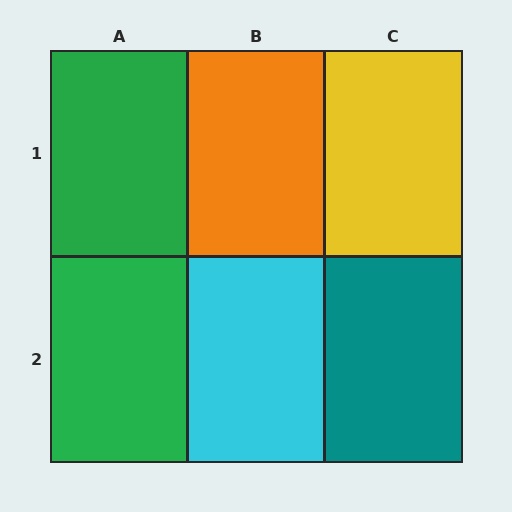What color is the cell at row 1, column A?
Green.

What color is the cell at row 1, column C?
Yellow.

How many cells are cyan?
1 cell is cyan.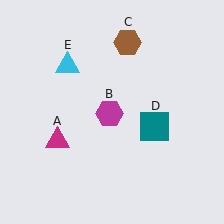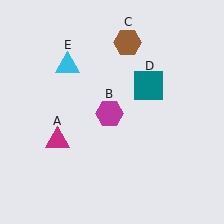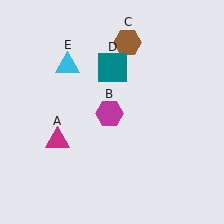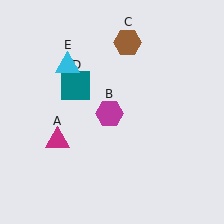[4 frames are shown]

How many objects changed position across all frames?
1 object changed position: teal square (object D).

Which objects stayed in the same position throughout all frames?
Magenta triangle (object A) and magenta hexagon (object B) and brown hexagon (object C) and cyan triangle (object E) remained stationary.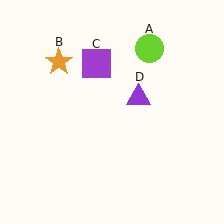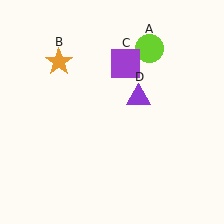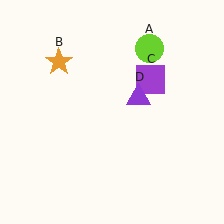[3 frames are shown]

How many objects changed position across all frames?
1 object changed position: purple square (object C).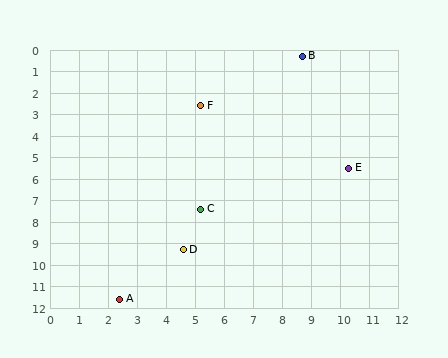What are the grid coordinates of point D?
Point D is at approximately (4.6, 9.3).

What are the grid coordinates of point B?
Point B is at approximately (8.7, 0.3).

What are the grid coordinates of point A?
Point A is at approximately (2.4, 11.6).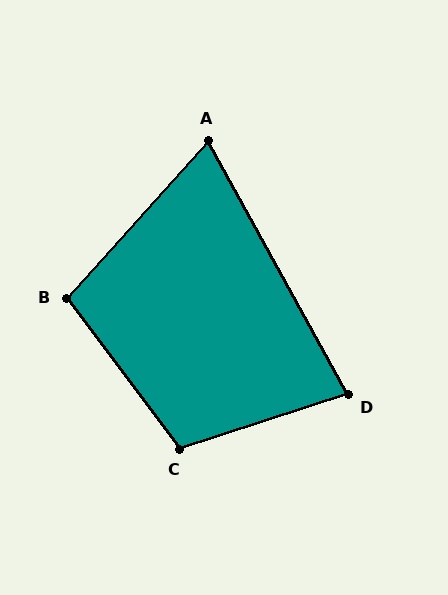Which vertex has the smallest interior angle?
A, at approximately 71 degrees.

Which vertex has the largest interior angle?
C, at approximately 109 degrees.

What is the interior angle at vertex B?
Approximately 101 degrees (obtuse).